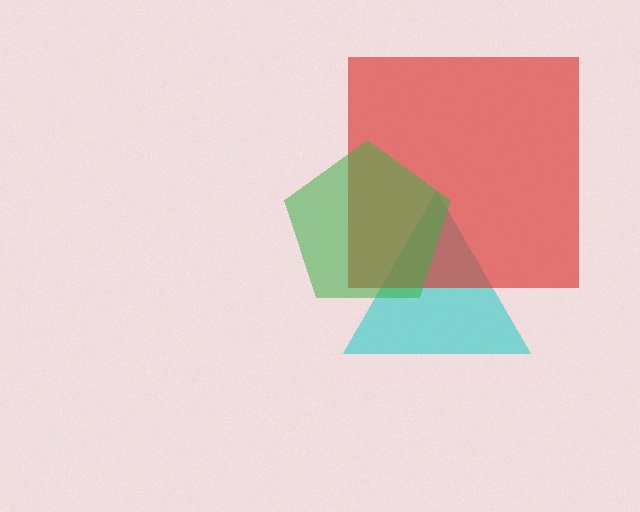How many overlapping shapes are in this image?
There are 3 overlapping shapes in the image.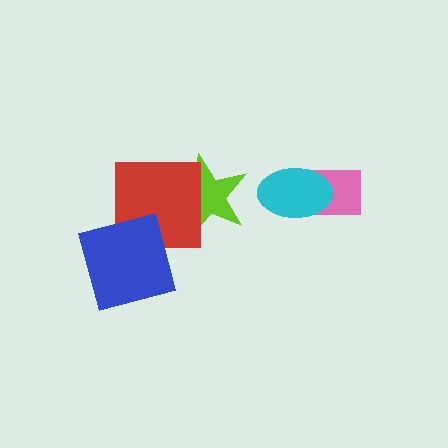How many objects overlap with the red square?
2 objects overlap with the red square.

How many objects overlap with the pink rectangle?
1 object overlaps with the pink rectangle.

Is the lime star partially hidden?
Yes, it is partially covered by another shape.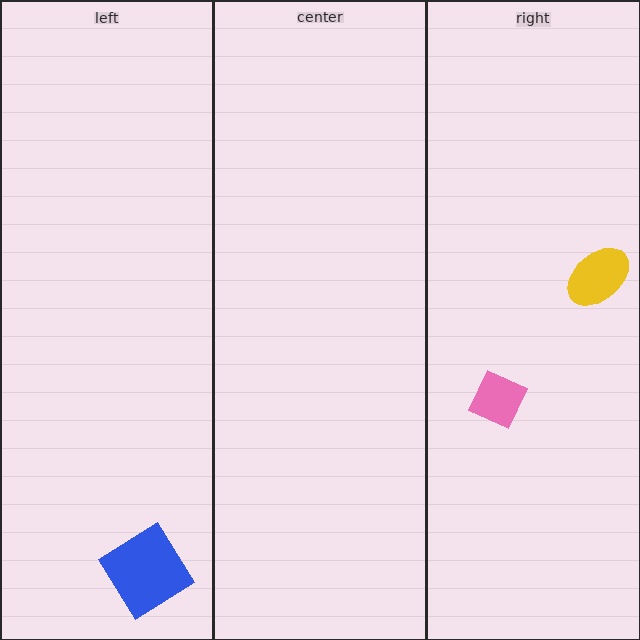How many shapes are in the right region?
2.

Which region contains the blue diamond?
The left region.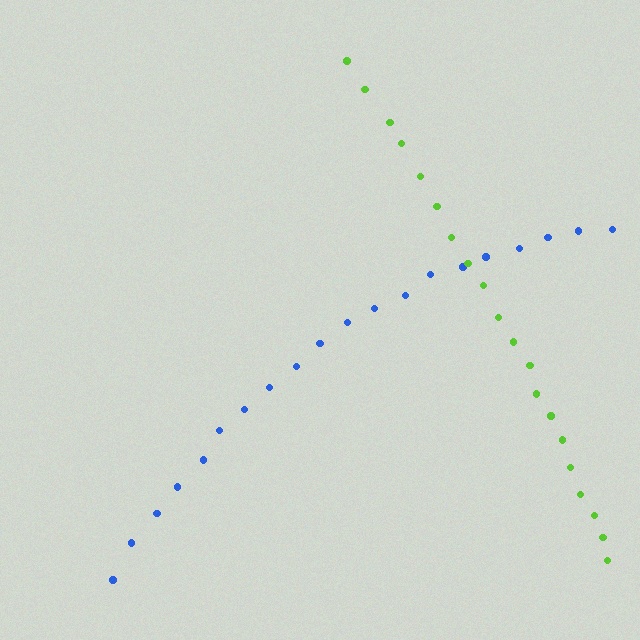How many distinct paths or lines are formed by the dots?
There are 2 distinct paths.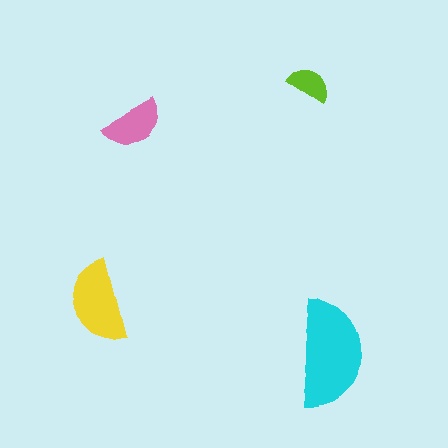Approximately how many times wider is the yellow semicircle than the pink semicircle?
About 1.5 times wider.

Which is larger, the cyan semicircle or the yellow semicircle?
The cyan one.